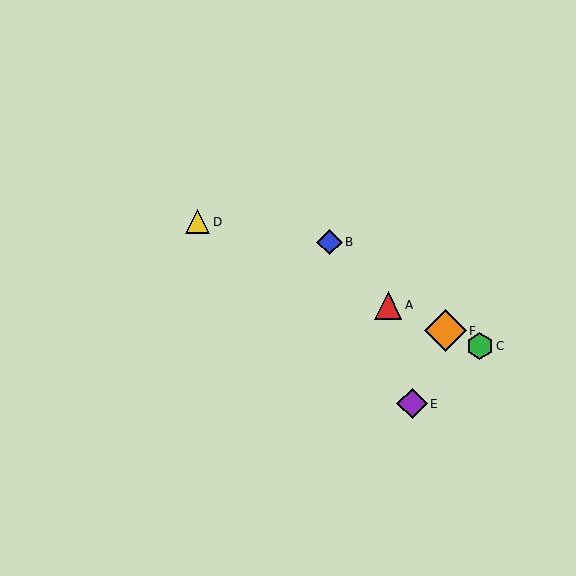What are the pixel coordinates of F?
Object F is at (445, 331).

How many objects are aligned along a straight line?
4 objects (A, C, D, F) are aligned along a straight line.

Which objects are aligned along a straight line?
Objects A, C, D, F are aligned along a straight line.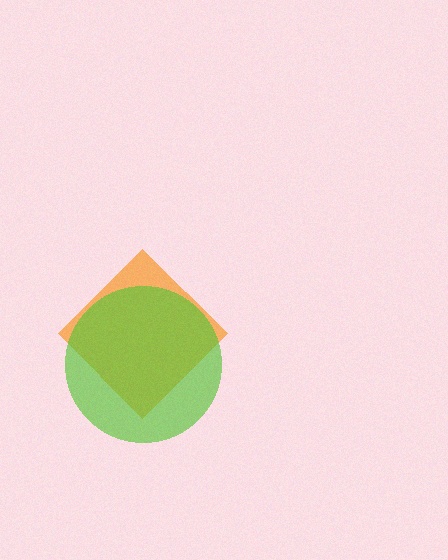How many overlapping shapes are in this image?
There are 2 overlapping shapes in the image.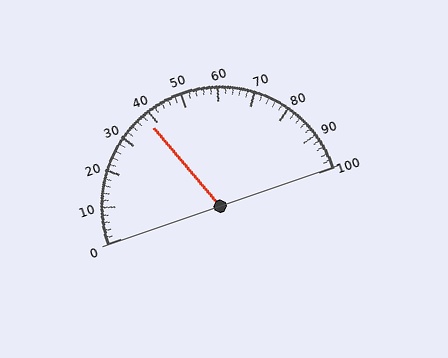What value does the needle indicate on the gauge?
The needle indicates approximately 38.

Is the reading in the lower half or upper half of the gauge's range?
The reading is in the lower half of the range (0 to 100).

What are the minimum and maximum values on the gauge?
The gauge ranges from 0 to 100.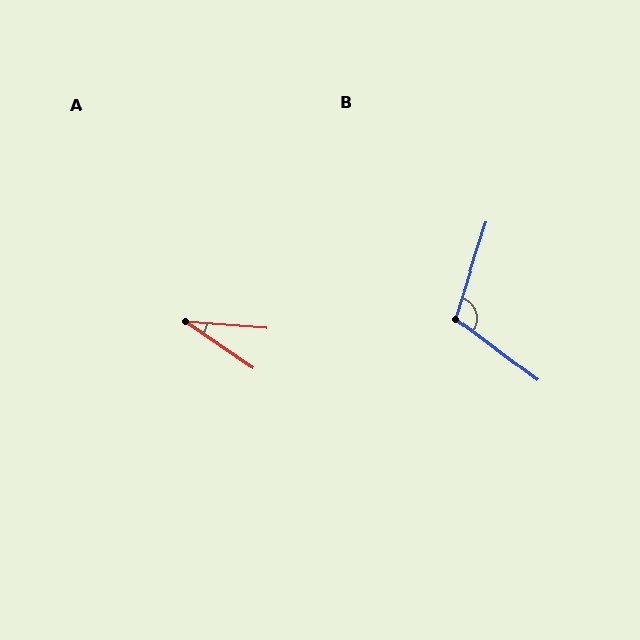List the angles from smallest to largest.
A (30°), B (109°).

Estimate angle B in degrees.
Approximately 109 degrees.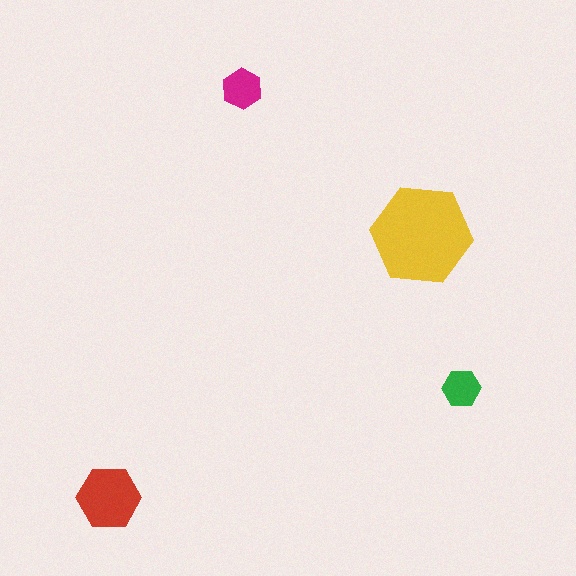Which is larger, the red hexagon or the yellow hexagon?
The yellow one.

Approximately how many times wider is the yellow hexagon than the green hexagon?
About 2.5 times wider.